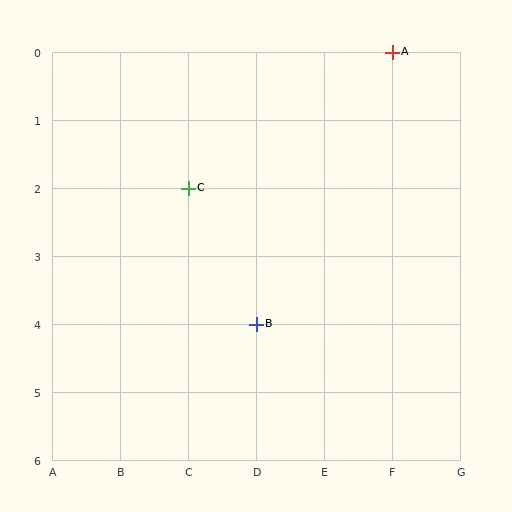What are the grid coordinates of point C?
Point C is at grid coordinates (C, 2).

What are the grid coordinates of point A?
Point A is at grid coordinates (F, 0).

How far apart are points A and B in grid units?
Points A and B are 2 columns and 4 rows apart (about 4.5 grid units diagonally).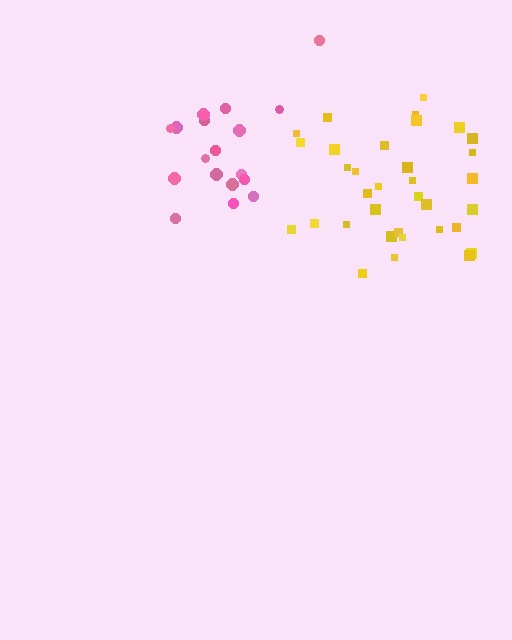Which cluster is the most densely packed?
Yellow.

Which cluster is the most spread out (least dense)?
Pink.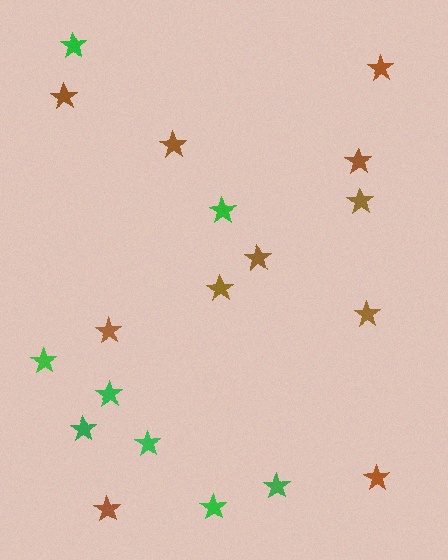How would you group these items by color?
There are 2 groups: one group of green stars (8) and one group of brown stars (11).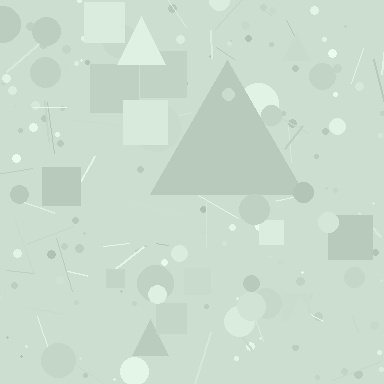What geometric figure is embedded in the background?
A triangle is embedded in the background.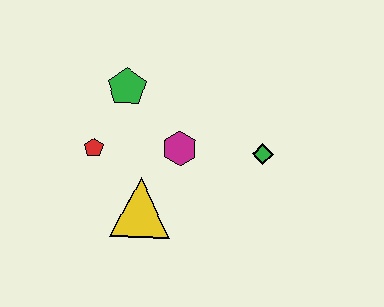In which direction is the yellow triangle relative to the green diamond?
The yellow triangle is to the left of the green diamond.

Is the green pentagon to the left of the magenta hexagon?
Yes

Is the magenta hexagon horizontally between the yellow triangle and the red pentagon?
No